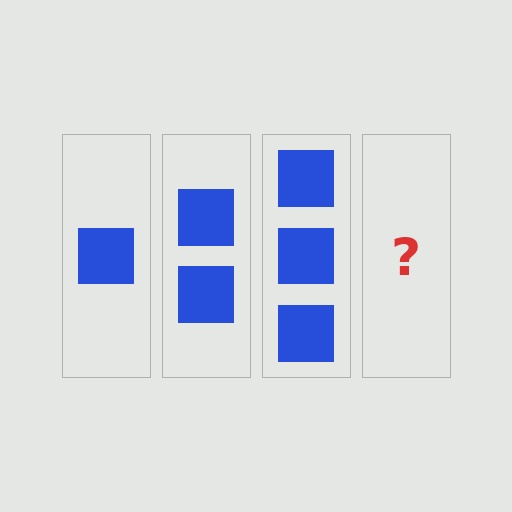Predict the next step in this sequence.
The next step is 4 squares.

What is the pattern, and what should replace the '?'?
The pattern is that each step adds one more square. The '?' should be 4 squares.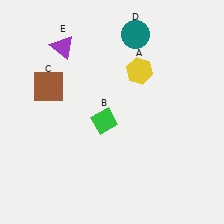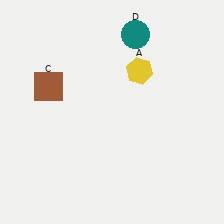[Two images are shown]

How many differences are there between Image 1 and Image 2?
There are 2 differences between the two images.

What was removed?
The purple triangle (E), the green diamond (B) were removed in Image 2.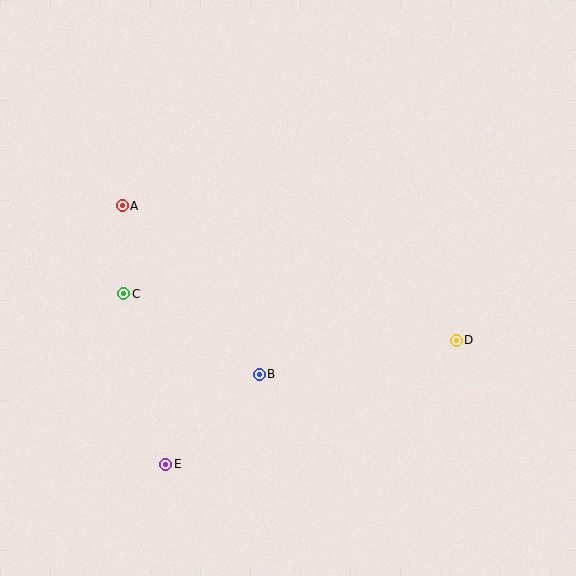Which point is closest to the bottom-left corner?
Point E is closest to the bottom-left corner.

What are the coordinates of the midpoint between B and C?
The midpoint between B and C is at (192, 334).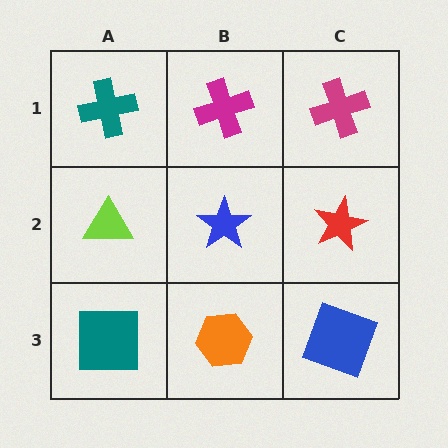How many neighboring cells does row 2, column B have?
4.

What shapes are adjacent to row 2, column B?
A magenta cross (row 1, column B), an orange hexagon (row 3, column B), a lime triangle (row 2, column A), a red star (row 2, column C).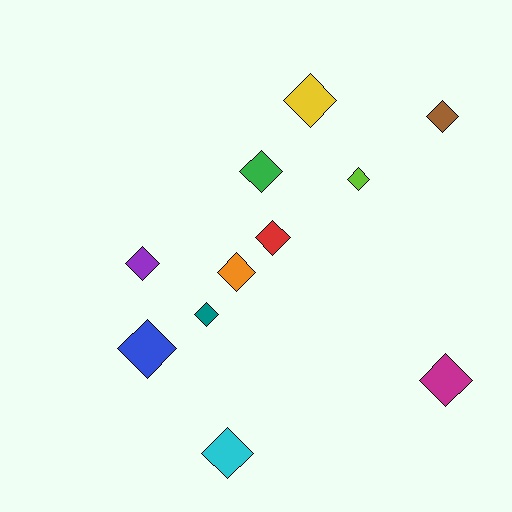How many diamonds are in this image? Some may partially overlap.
There are 11 diamonds.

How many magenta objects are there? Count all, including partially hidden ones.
There is 1 magenta object.